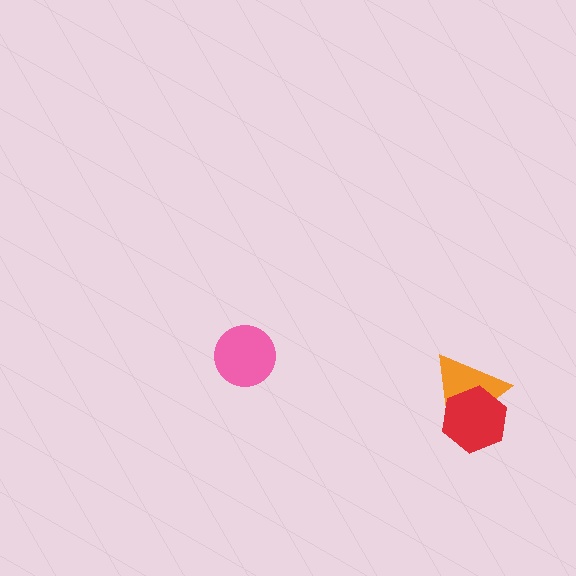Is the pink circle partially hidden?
No, no other shape covers it.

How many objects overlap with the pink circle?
0 objects overlap with the pink circle.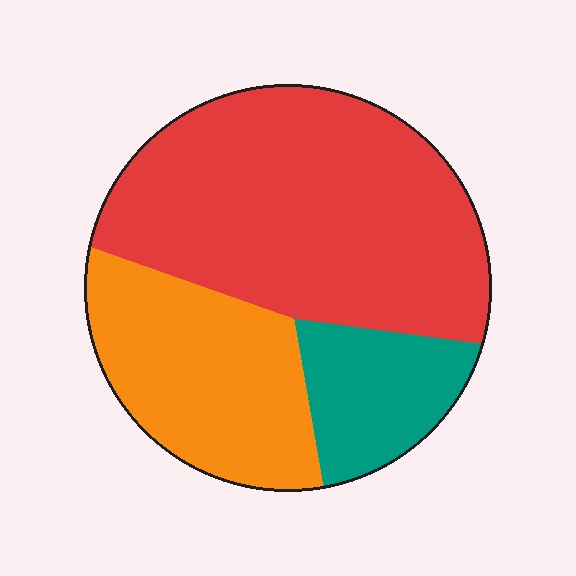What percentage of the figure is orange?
Orange takes up about one quarter (1/4) of the figure.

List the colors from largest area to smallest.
From largest to smallest: red, orange, teal.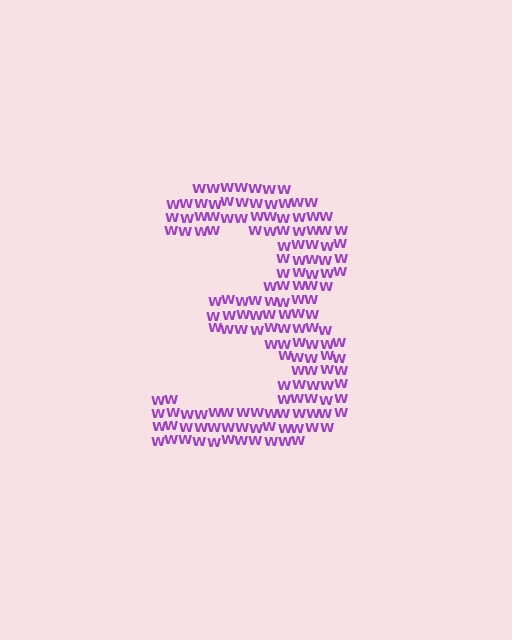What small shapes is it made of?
It is made of small letter W's.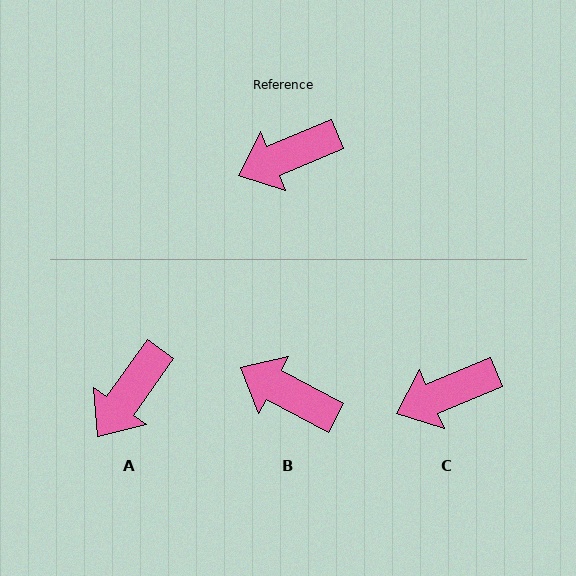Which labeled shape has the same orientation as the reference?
C.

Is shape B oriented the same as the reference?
No, it is off by about 51 degrees.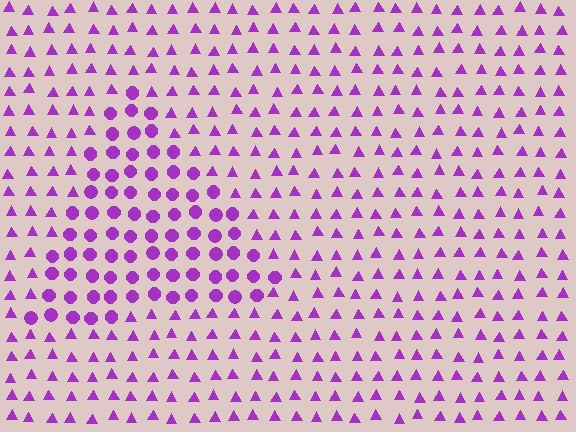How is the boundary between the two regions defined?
The boundary is defined by a change in element shape: circles inside vs. triangles outside. All elements share the same color and spacing.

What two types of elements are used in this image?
The image uses circles inside the triangle region and triangles outside it.